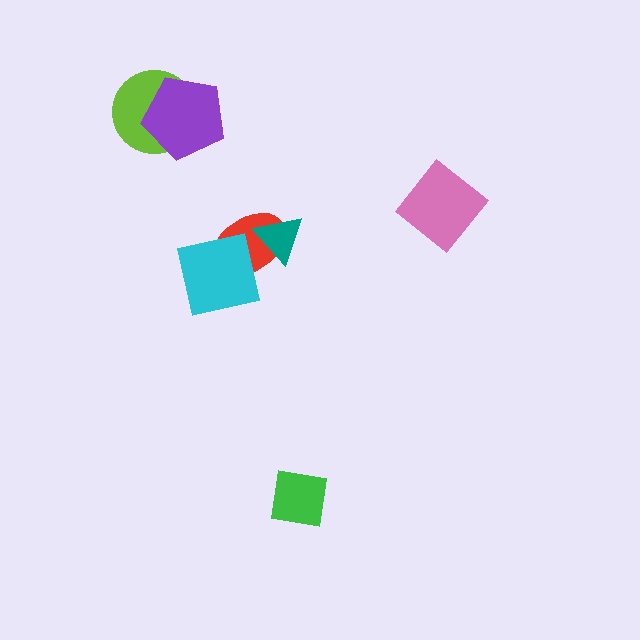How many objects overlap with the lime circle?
1 object overlaps with the lime circle.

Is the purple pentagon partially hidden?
No, no other shape covers it.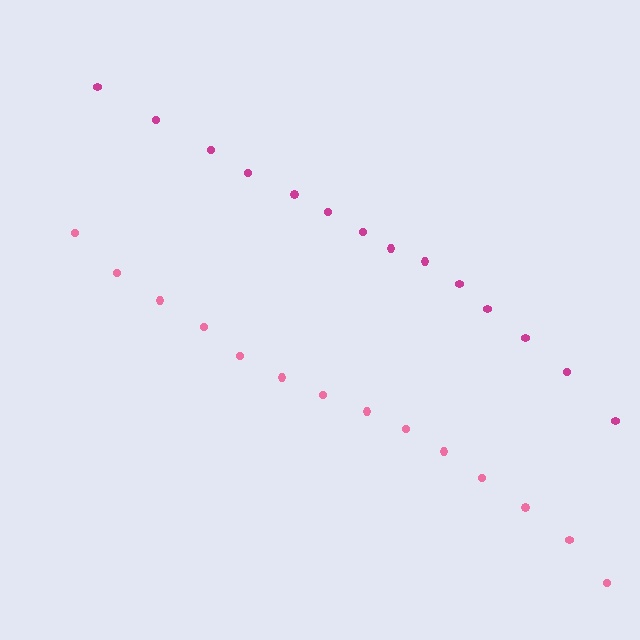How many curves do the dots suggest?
There are 2 distinct paths.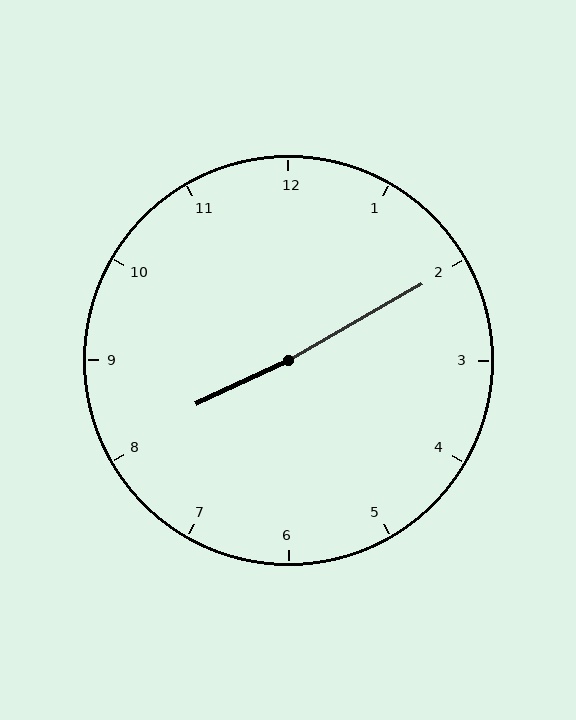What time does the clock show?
8:10.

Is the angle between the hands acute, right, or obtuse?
It is obtuse.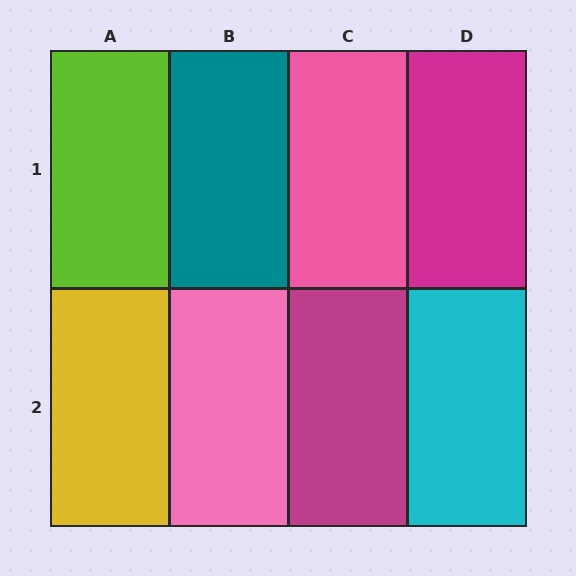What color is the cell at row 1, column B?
Teal.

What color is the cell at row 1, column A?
Lime.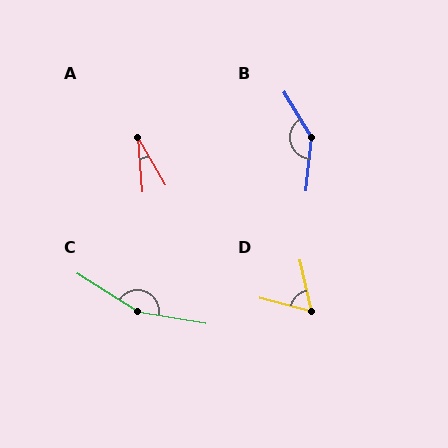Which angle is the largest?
C, at approximately 157 degrees.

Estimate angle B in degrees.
Approximately 143 degrees.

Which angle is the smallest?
A, at approximately 25 degrees.